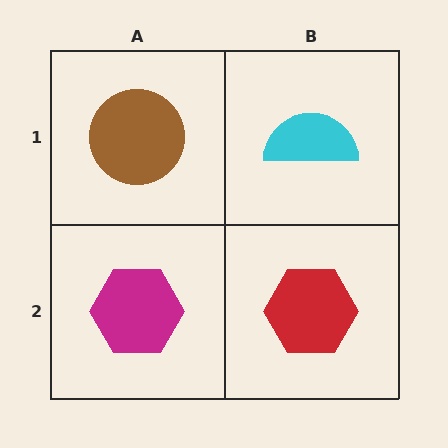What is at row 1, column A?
A brown circle.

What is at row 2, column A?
A magenta hexagon.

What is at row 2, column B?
A red hexagon.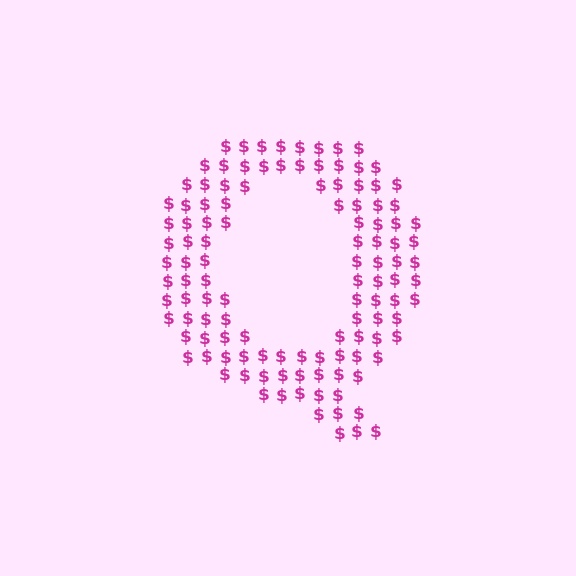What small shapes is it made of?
It is made of small dollar signs.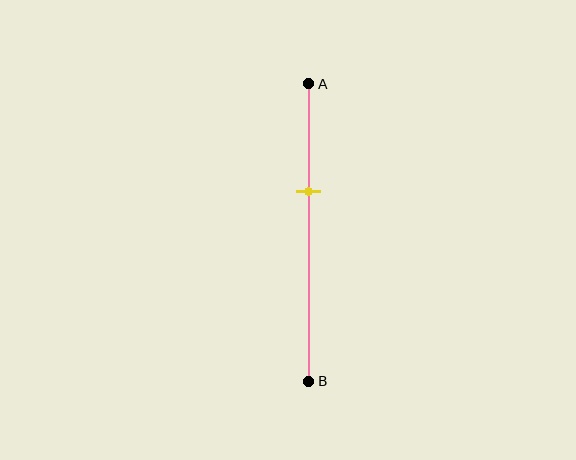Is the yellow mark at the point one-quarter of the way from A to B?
No, the mark is at about 35% from A, not at the 25% one-quarter point.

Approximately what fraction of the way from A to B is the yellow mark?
The yellow mark is approximately 35% of the way from A to B.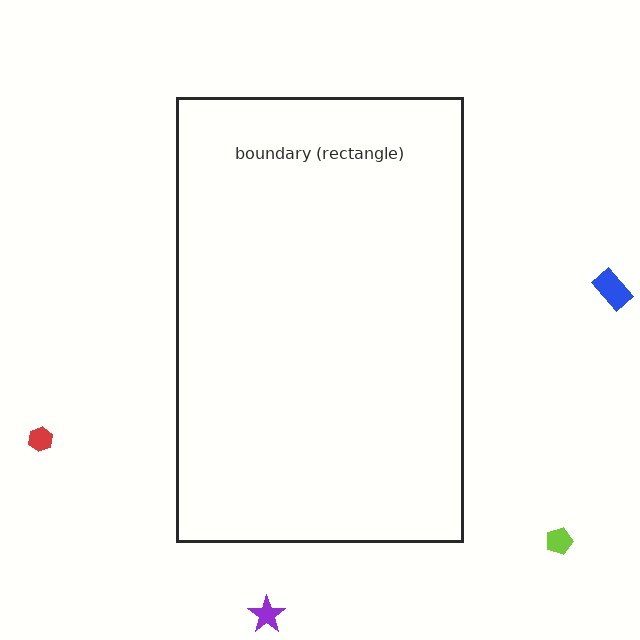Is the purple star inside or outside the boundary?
Outside.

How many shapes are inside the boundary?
0 inside, 4 outside.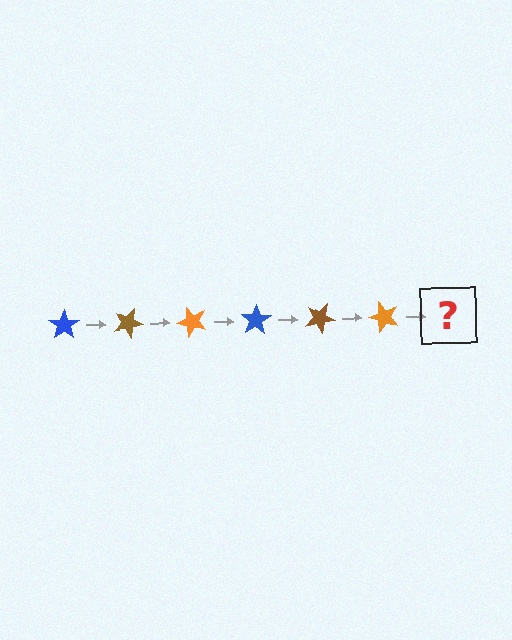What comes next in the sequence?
The next element should be a blue star, rotated 150 degrees from the start.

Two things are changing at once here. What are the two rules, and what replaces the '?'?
The two rules are that it rotates 25 degrees each step and the color cycles through blue, brown, and orange. The '?' should be a blue star, rotated 150 degrees from the start.